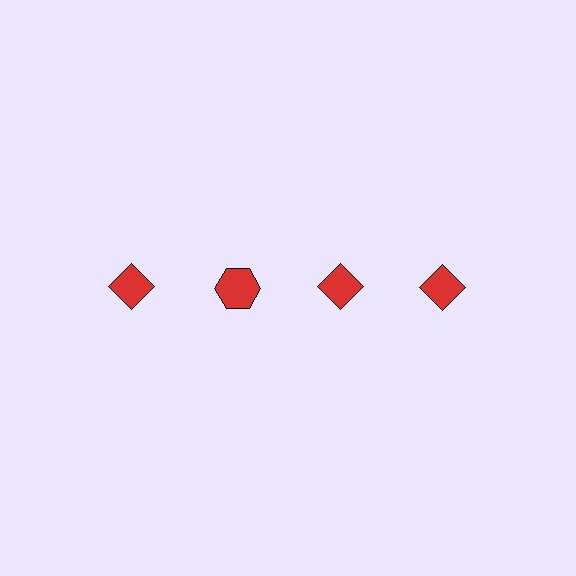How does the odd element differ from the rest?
It has a different shape: hexagon instead of diamond.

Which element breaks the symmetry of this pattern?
The red hexagon in the top row, second from left column breaks the symmetry. All other shapes are red diamonds.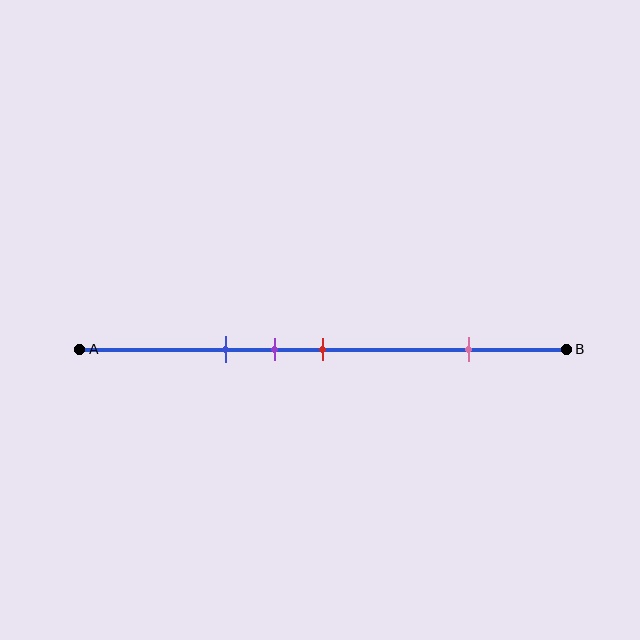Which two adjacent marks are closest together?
The purple and red marks are the closest adjacent pair.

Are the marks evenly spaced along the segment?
No, the marks are not evenly spaced.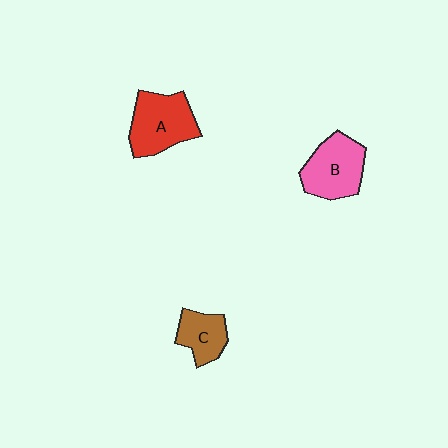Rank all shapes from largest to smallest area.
From largest to smallest: A (red), B (pink), C (brown).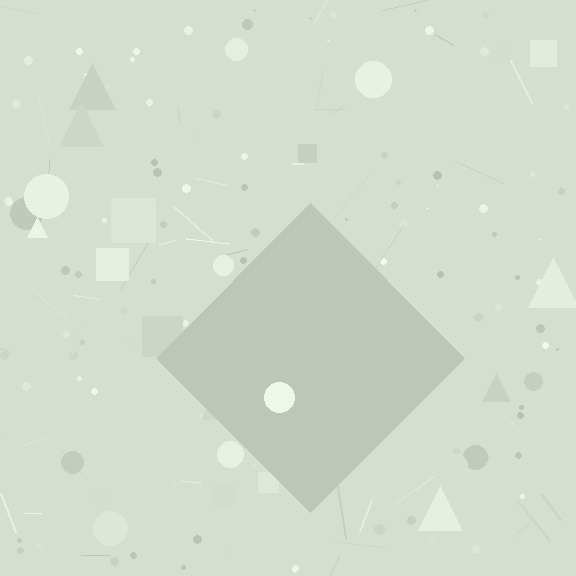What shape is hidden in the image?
A diamond is hidden in the image.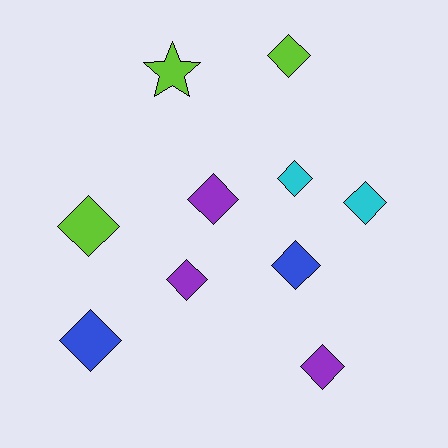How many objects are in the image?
There are 10 objects.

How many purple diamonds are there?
There are 3 purple diamonds.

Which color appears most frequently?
Lime, with 3 objects.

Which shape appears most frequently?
Diamond, with 9 objects.